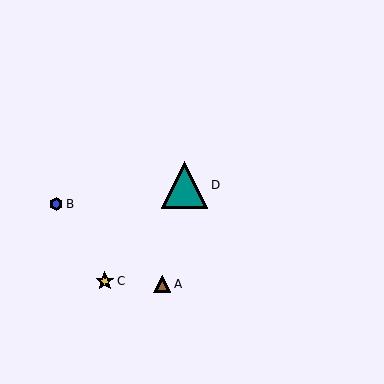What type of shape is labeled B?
Shape B is a blue hexagon.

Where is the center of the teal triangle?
The center of the teal triangle is at (184, 185).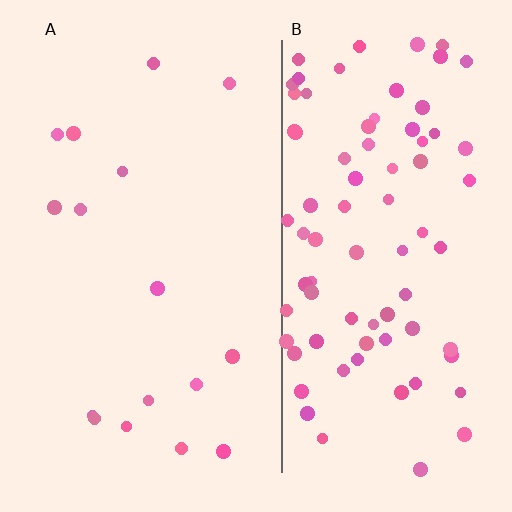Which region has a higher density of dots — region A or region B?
B (the right).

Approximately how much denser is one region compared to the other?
Approximately 5.0× — region B over region A.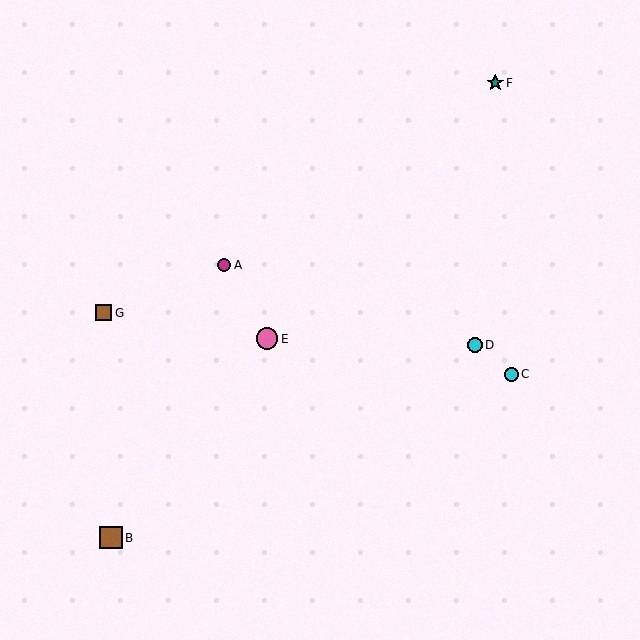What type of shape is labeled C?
Shape C is a cyan circle.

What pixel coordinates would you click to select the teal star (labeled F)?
Click at (495, 83) to select the teal star F.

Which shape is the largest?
The brown square (labeled B) is the largest.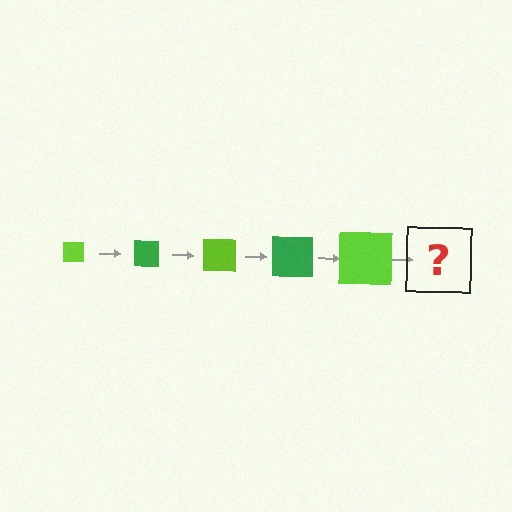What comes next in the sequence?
The next element should be a green square, larger than the previous one.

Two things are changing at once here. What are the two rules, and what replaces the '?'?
The two rules are that the square grows larger each step and the color cycles through lime and green. The '?' should be a green square, larger than the previous one.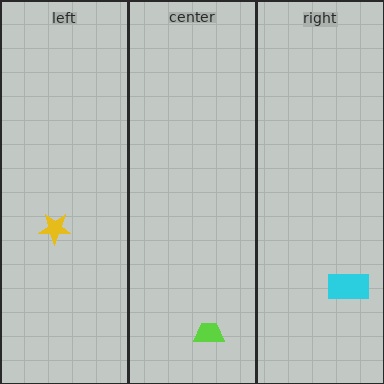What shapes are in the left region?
The yellow star.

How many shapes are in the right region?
1.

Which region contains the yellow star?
The left region.